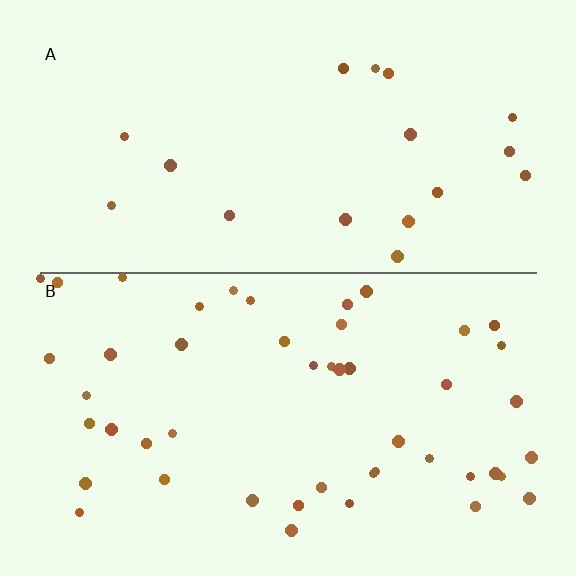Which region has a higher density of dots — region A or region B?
B (the bottom).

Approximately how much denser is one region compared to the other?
Approximately 2.6× — region B over region A.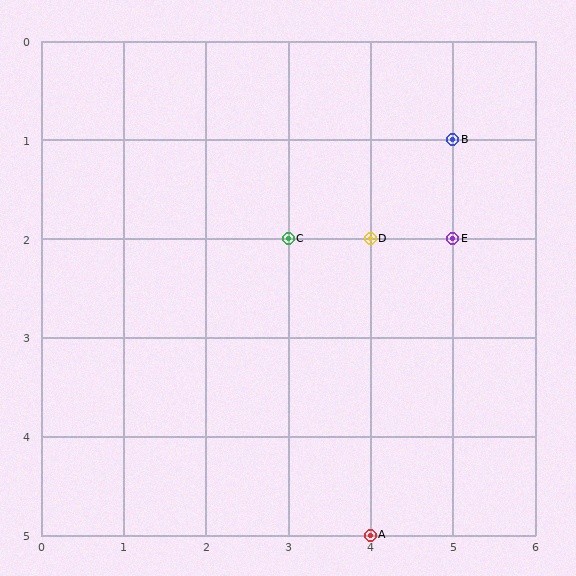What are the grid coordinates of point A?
Point A is at grid coordinates (4, 5).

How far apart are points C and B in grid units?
Points C and B are 2 columns and 1 row apart (about 2.2 grid units diagonally).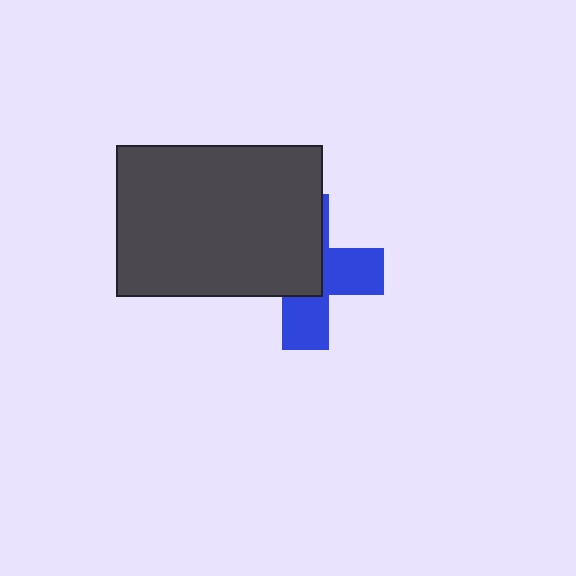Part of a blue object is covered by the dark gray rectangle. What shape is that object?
It is a cross.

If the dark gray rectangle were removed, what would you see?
You would see the complete blue cross.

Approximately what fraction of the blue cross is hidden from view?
Roughly 55% of the blue cross is hidden behind the dark gray rectangle.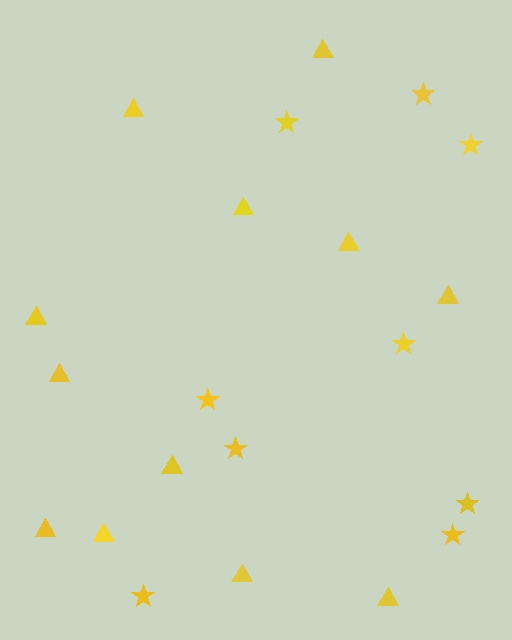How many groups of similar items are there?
There are 2 groups: one group of stars (9) and one group of triangles (12).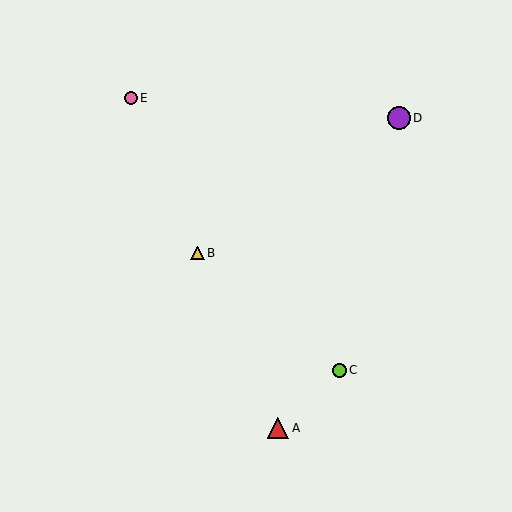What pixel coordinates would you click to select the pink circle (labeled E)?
Click at (131, 98) to select the pink circle E.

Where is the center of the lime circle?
The center of the lime circle is at (339, 370).